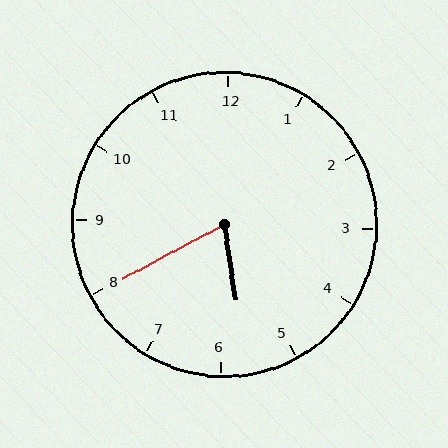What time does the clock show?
5:40.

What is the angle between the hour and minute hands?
Approximately 70 degrees.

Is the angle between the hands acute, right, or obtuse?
It is acute.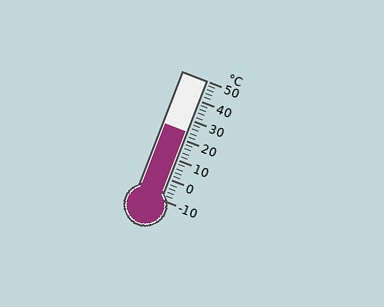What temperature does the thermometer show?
The thermometer shows approximately 24°C.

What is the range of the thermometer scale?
The thermometer scale ranges from -10°C to 50°C.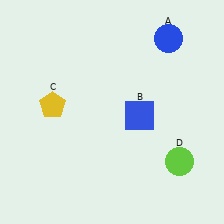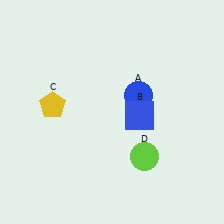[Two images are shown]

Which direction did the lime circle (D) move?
The lime circle (D) moved left.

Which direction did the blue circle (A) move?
The blue circle (A) moved down.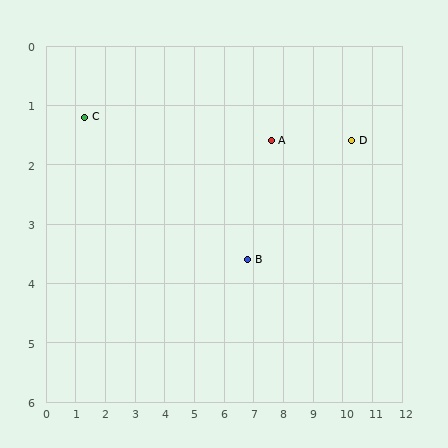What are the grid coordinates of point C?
Point C is at approximately (1.3, 1.2).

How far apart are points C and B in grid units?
Points C and B are about 6.0 grid units apart.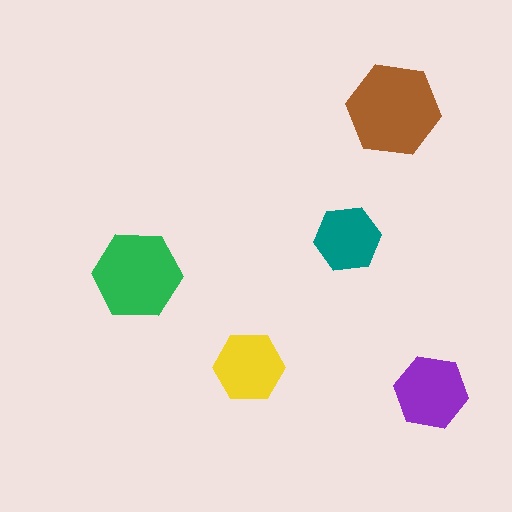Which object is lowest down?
The purple hexagon is bottommost.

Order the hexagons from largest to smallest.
the brown one, the green one, the purple one, the yellow one, the teal one.